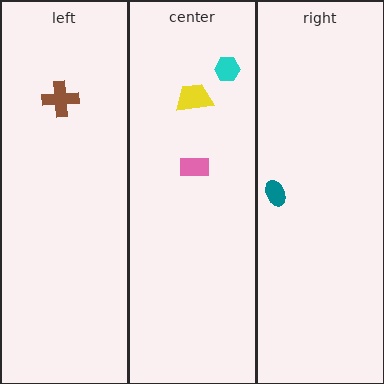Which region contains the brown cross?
The left region.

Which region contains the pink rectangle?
The center region.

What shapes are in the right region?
The teal ellipse.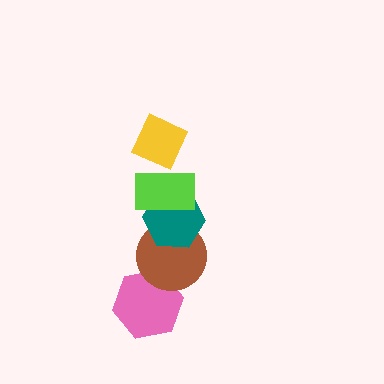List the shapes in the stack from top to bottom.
From top to bottom: the yellow diamond, the lime rectangle, the teal hexagon, the brown circle, the pink hexagon.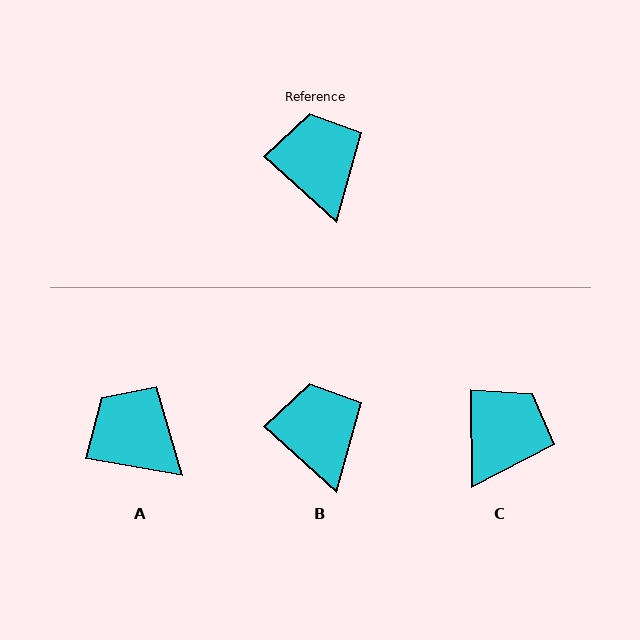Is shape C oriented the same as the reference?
No, it is off by about 47 degrees.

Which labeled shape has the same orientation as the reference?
B.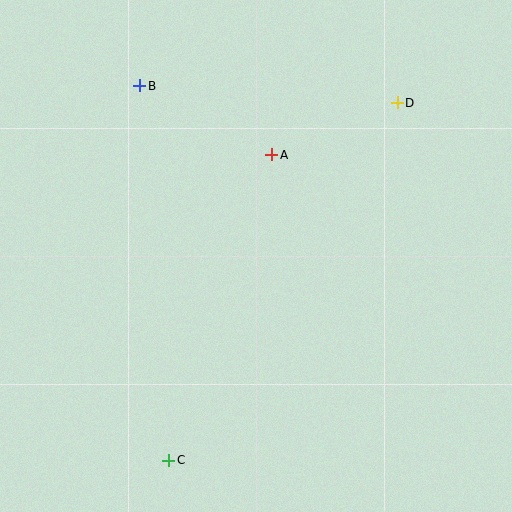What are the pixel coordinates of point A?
Point A is at (271, 155).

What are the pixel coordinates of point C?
Point C is at (169, 460).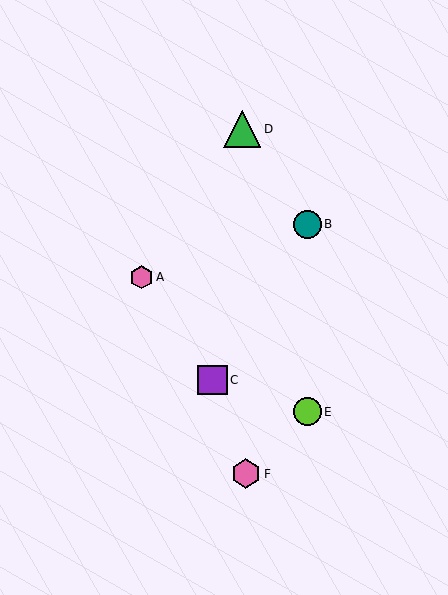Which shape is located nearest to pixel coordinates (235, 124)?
The green triangle (labeled D) at (242, 129) is nearest to that location.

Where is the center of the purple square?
The center of the purple square is at (212, 380).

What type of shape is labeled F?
Shape F is a pink hexagon.